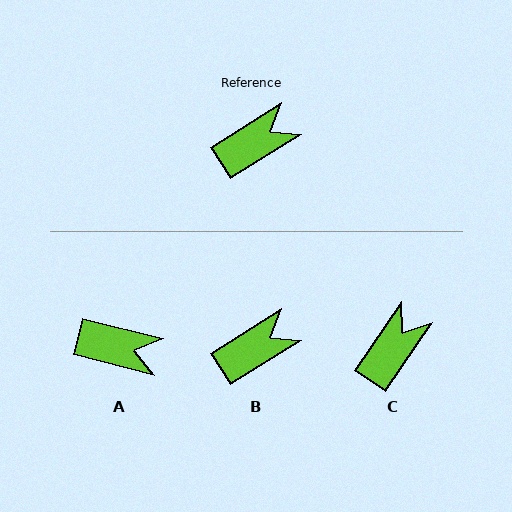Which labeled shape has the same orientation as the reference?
B.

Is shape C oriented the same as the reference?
No, it is off by about 23 degrees.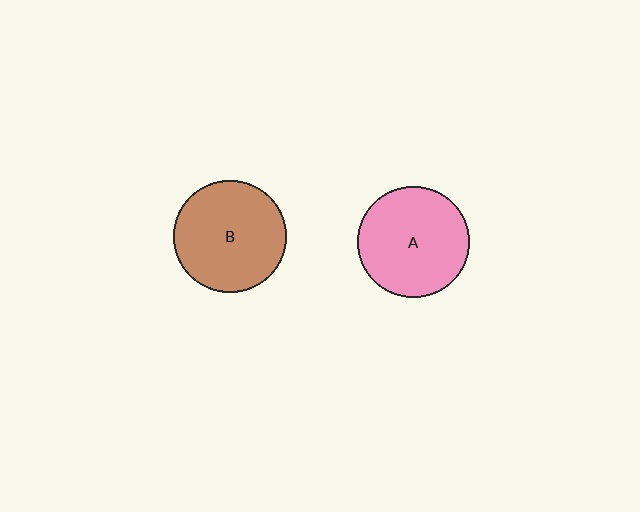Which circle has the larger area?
Circle B (brown).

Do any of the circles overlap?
No, none of the circles overlap.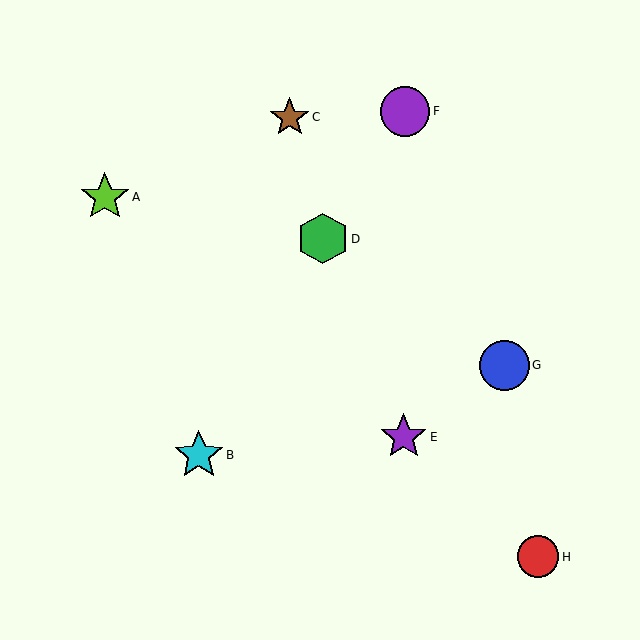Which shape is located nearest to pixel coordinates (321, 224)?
The green hexagon (labeled D) at (323, 239) is nearest to that location.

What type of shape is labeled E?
Shape E is a purple star.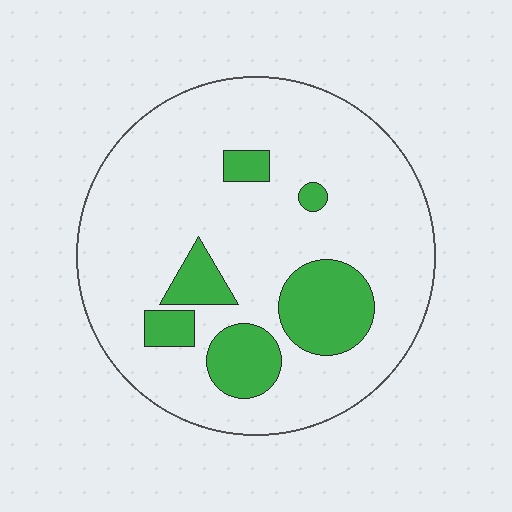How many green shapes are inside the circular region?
6.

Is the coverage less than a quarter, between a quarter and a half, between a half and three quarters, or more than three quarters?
Less than a quarter.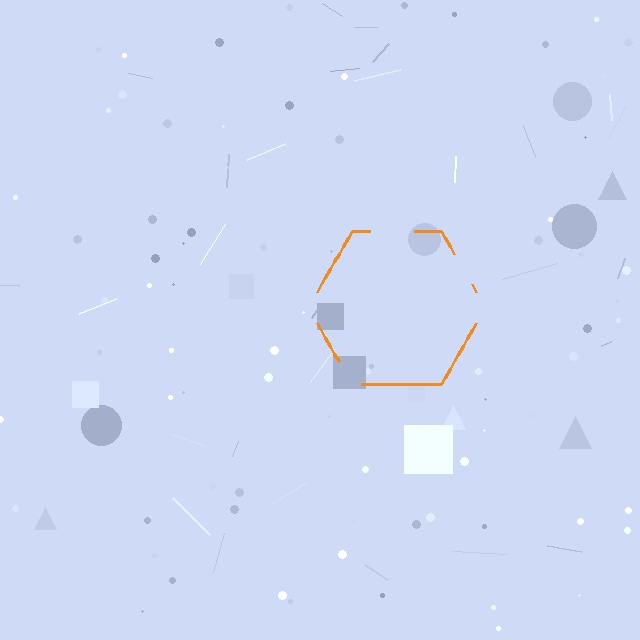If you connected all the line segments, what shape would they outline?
They would outline a hexagon.